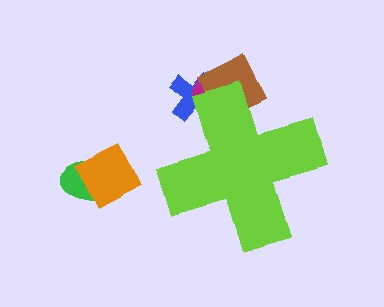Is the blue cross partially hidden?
Yes, the blue cross is partially hidden behind the lime cross.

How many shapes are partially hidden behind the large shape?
3 shapes are partially hidden.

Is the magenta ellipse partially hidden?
Yes, the magenta ellipse is partially hidden behind the lime cross.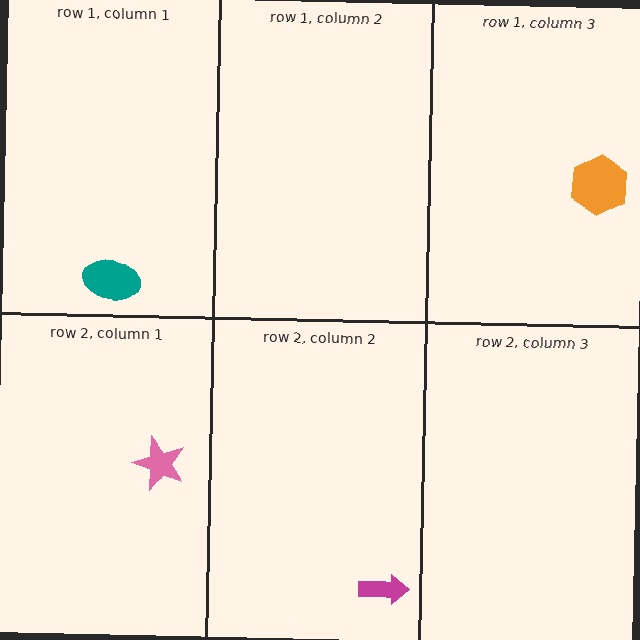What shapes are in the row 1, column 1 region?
The teal ellipse.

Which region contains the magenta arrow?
The row 2, column 2 region.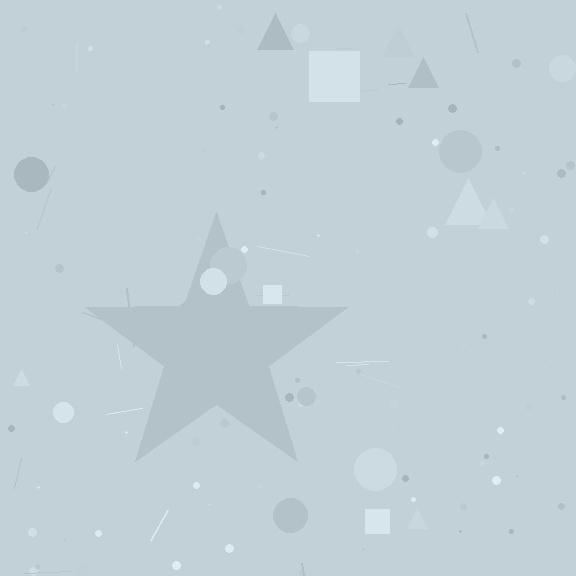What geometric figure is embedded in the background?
A star is embedded in the background.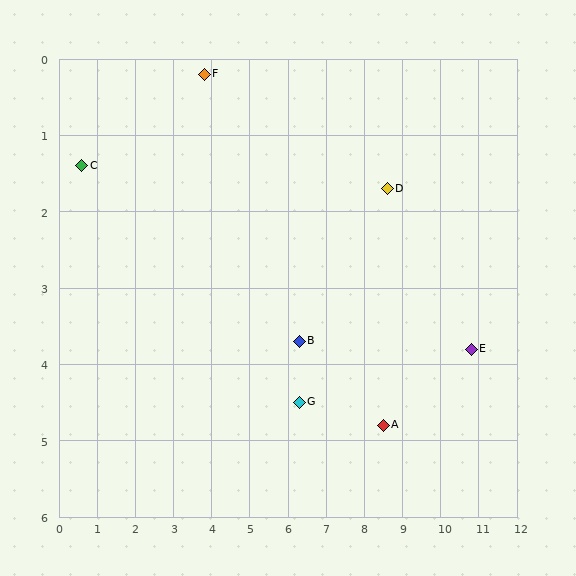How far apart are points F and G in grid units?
Points F and G are about 5.0 grid units apart.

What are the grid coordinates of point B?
Point B is at approximately (6.3, 3.7).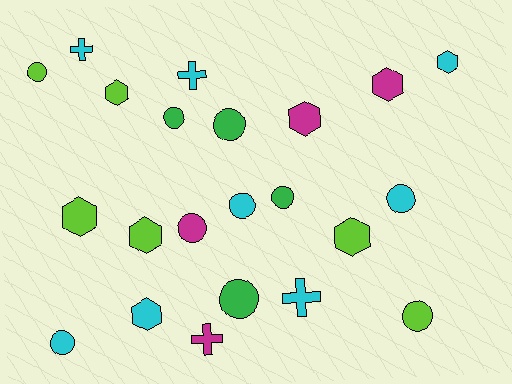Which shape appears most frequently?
Circle, with 10 objects.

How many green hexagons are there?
There are no green hexagons.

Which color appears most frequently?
Cyan, with 8 objects.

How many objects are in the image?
There are 22 objects.